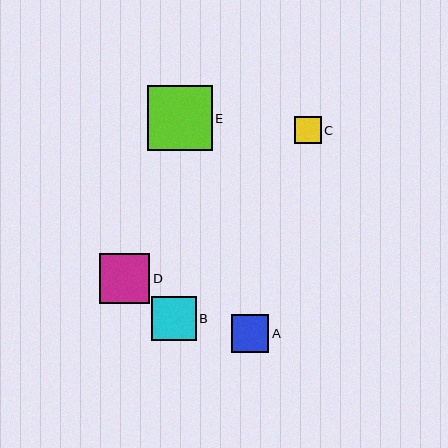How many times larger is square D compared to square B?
Square D is approximately 1.1 times the size of square B.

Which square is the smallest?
Square C is the smallest with a size of approximately 27 pixels.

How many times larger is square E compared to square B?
Square E is approximately 1.5 times the size of square B.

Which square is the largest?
Square E is the largest with a size of approximately 65 pixels.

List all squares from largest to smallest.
From largest to smallest: E, D, B, A, C.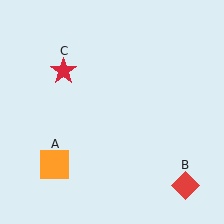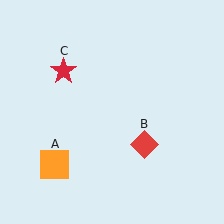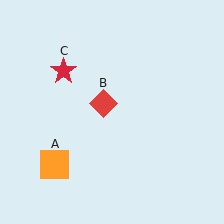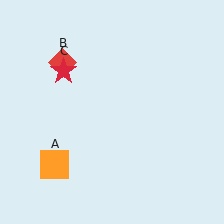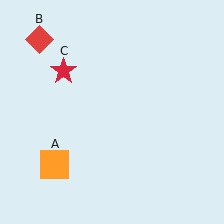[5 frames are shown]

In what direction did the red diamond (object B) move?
The red diamond (object B) moved up and to the left.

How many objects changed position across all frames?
1 object changed position: red diamond (object B).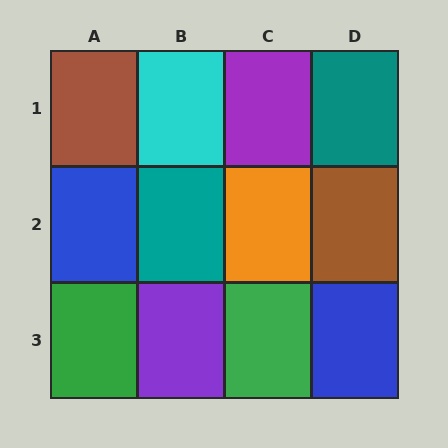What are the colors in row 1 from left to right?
Brown, cyan, purple, teal.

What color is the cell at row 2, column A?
Blue.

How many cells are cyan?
1 cell is cyan.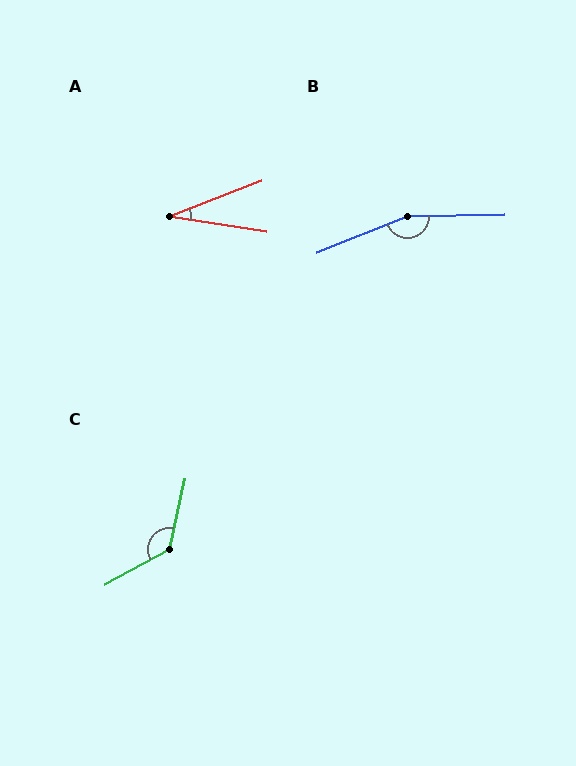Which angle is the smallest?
A, at approximately 30 degrees.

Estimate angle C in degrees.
Approximately 131 degrees.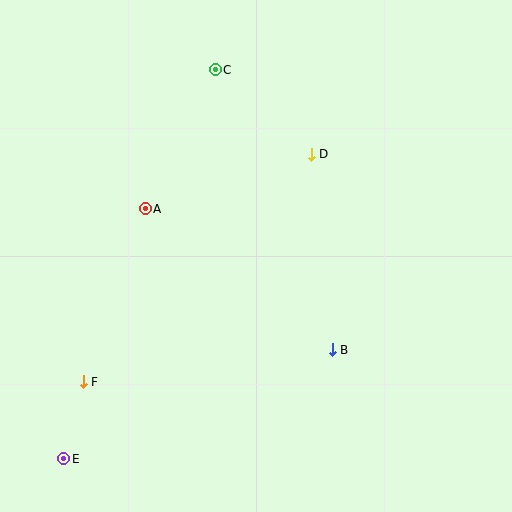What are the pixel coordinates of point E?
Point E is at (64, 459).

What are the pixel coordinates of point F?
Point F is at (83, 382).